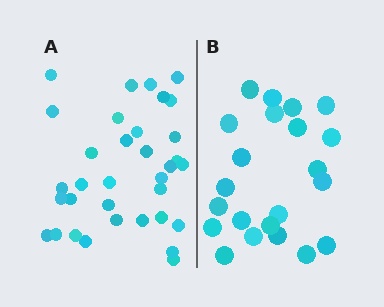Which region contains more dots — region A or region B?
Region A (the left region) has more dots.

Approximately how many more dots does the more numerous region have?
Region A has roughly 12 or so more dots than region B.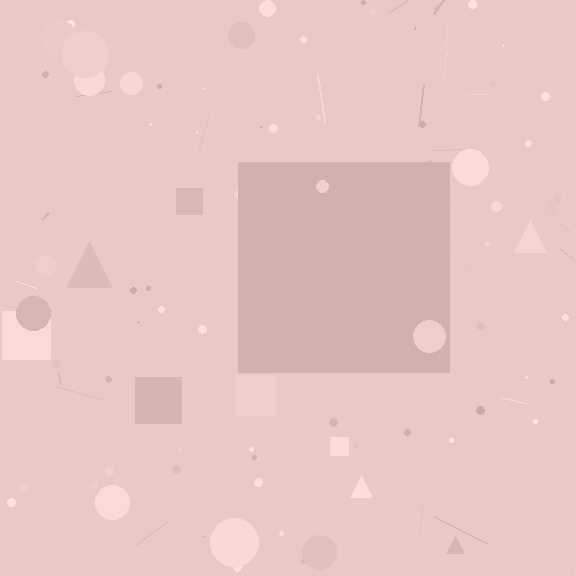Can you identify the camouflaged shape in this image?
The camouflaged shape is a square.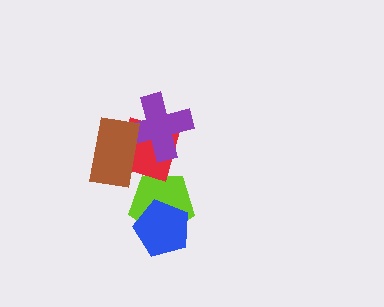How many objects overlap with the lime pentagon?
2 objects overlap with the lime pentagon.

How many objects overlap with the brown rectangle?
2 objects overlap with the brown rectangle.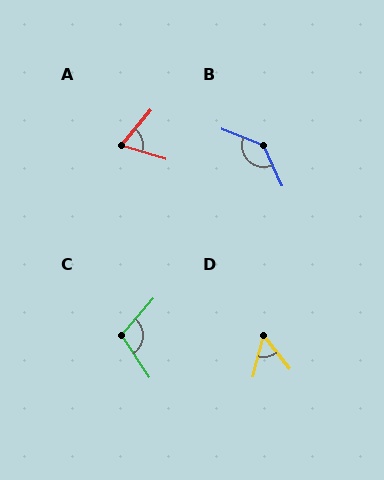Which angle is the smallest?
D, at approximately 51 degrees.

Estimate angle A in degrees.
Approximately 67 degrees.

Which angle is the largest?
B, at approximately 137 degrees.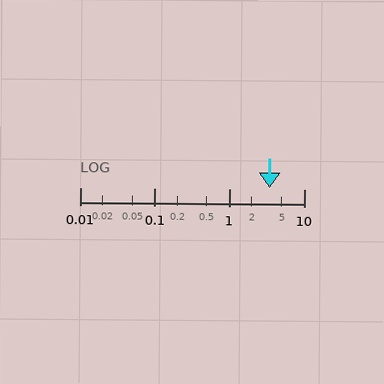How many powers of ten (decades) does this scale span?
The scale spans 3 decades, from 0.01 to 10.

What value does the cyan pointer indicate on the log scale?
The pointer indicates approximately 3.5.